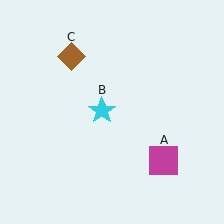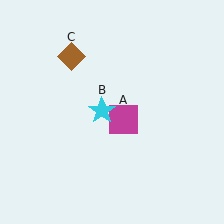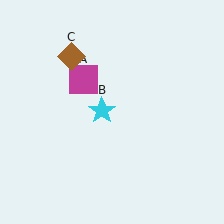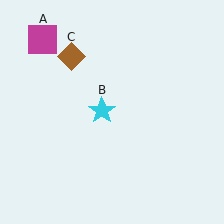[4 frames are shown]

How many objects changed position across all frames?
1 object changed position: magenta square (object A).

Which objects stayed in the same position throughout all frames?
Cyan star (object B) and brown diamond (object C) remained stationary.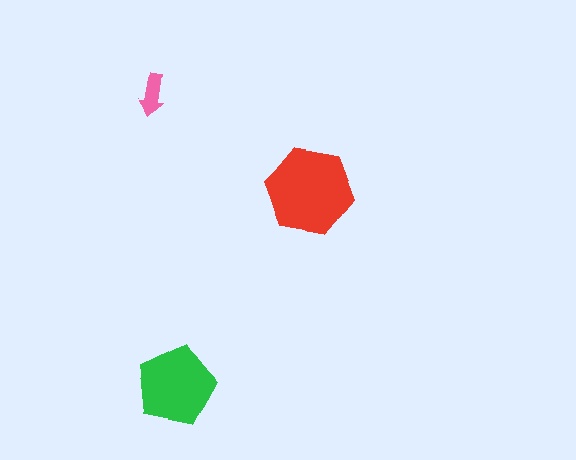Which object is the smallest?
The pink arrow.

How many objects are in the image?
There are 3 objects in the image.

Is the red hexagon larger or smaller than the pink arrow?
Larger.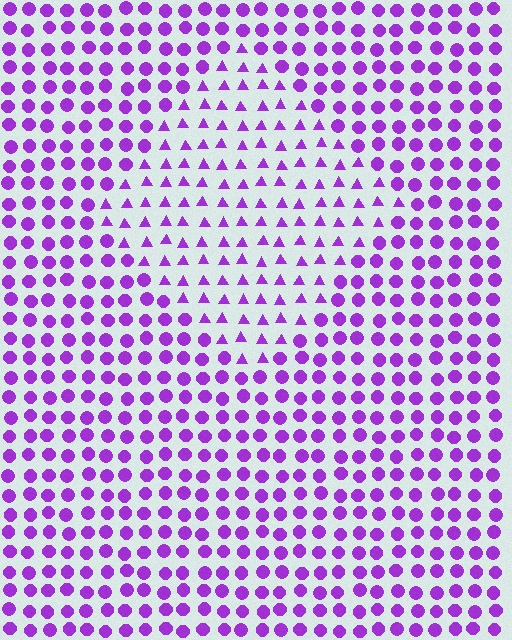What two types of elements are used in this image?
The image uses triangles inside the diamond region and circles outside it.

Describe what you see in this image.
The image is filled with small purple elements arranged in a uniform grid. A diamond-shaped region contains triangles, while the surrounding area contains circles. The boundary is defined purely by the change in element shape.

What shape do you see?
I see a diamond.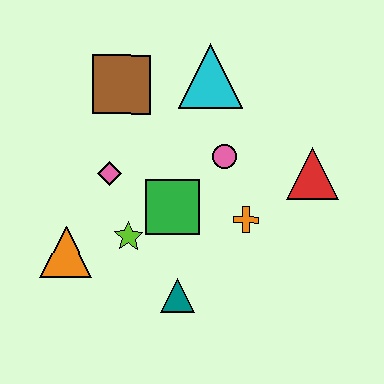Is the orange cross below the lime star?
No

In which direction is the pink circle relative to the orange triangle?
The pink circle is to the right of the orange triangle.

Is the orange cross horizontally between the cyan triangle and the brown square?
No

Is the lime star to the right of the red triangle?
No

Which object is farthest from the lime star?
The red triangle is farthest from the lime star.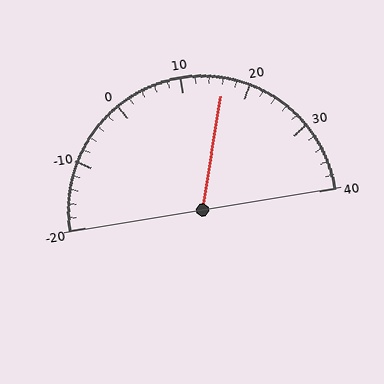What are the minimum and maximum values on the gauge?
The gauge ranges from -20 to 40.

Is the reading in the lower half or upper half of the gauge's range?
The reading is in the upper half of the range (-20 to 40).